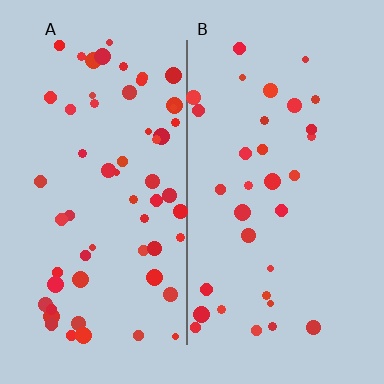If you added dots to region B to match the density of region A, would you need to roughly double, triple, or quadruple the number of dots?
Approximately double.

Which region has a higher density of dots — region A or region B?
A (the left).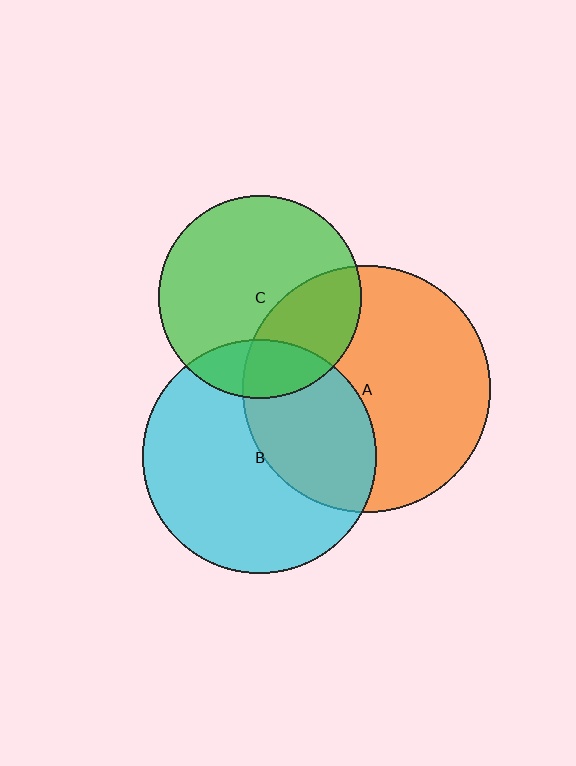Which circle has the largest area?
Circle A (orange).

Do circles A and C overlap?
Yes.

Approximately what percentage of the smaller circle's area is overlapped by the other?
Approximately 30%.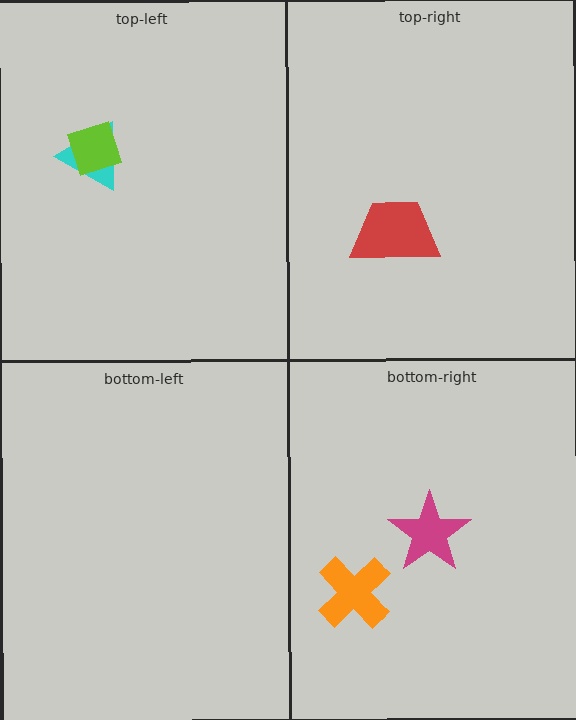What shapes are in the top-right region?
The red trapezoid.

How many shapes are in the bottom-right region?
2.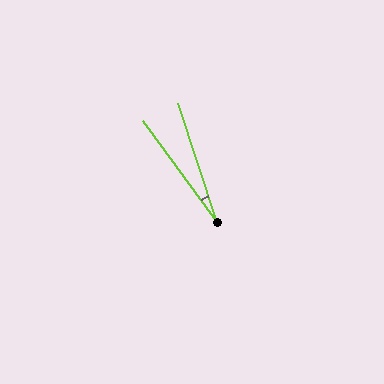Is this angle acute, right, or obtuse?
It is acute.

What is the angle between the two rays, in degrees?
Approximately 18 degrees.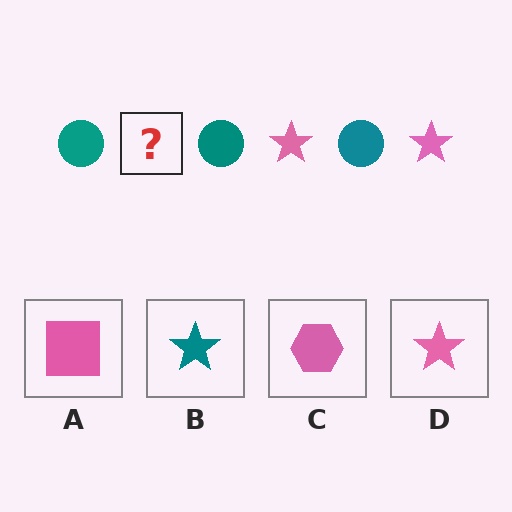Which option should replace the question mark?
Option D.